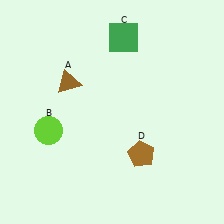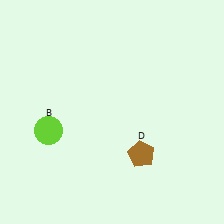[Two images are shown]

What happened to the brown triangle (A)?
The brown triangle (A) was removed in Image 2. It was in the top-left area of Image 1.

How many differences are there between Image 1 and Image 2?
There are 2 differences between the two images.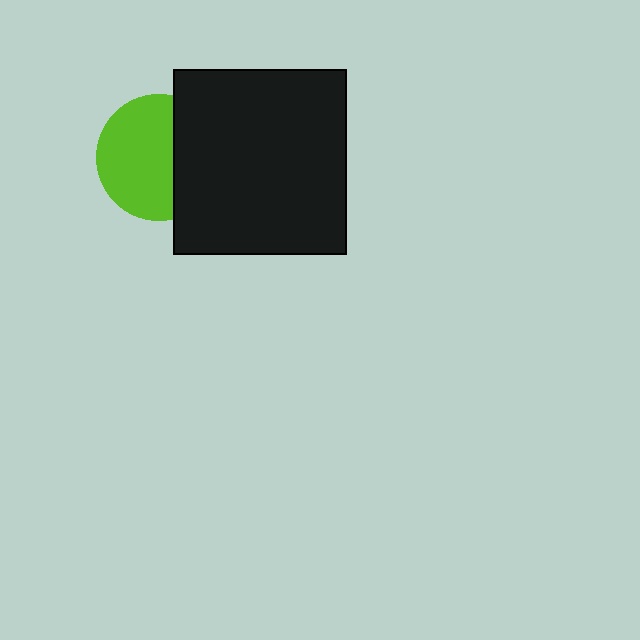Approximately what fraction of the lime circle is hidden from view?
Roughly 35% of the lime circle is hidden behind the black rectangle.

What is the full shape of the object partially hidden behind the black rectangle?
The partially hidden object is a lime circle.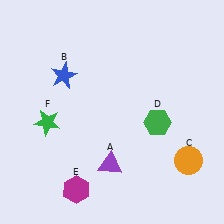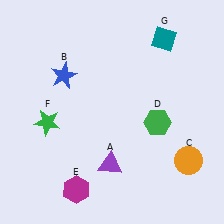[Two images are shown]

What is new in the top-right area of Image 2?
A teal diamond (G) was added in the top-right area of Image 2.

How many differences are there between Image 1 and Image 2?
There is 1 difference between the two images.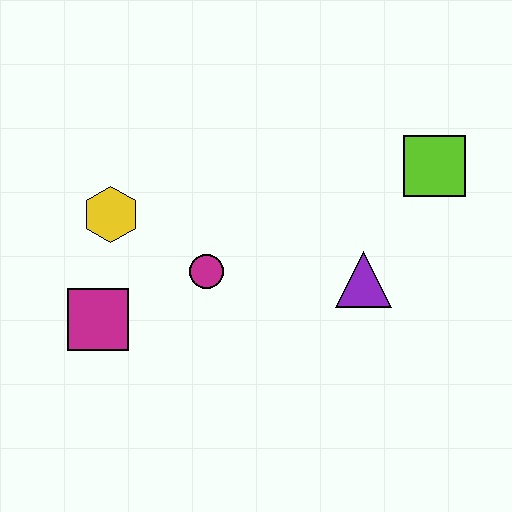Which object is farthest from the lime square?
The magenta square is farthest from the lime square.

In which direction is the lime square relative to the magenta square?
The lime square is to the right of the magenta square.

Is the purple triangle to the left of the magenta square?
No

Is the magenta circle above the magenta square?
Yes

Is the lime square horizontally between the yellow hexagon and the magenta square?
No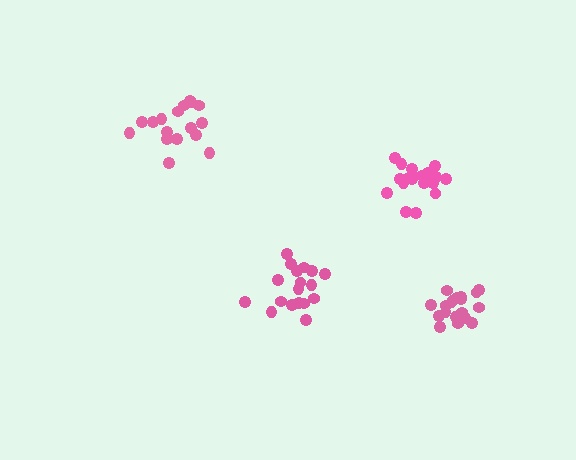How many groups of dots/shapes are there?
There are 4 groups.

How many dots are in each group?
Group 1: 20 dots, Group 2: 17 dots, Group 3: 18 dots, Group 4: 19 dots (74 total).